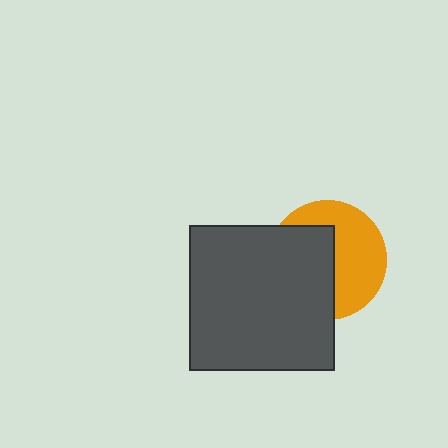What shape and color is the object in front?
The object in front is a dark gray square.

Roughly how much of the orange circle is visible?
About half of it is visible (roughly 51%).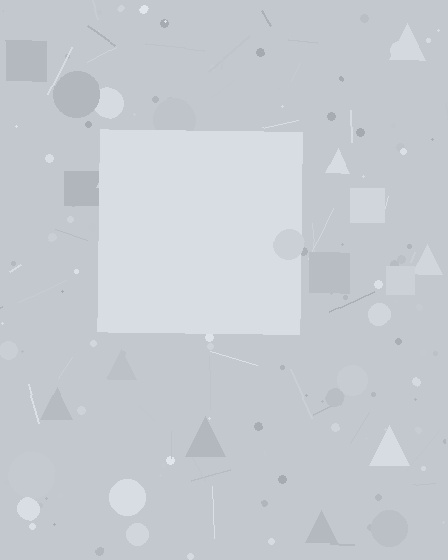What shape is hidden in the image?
A square is hidden in the image.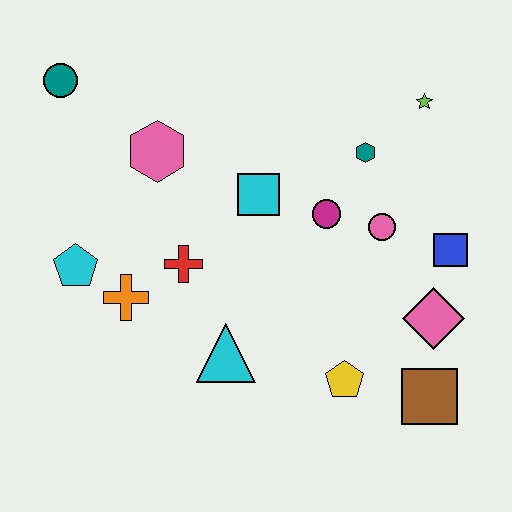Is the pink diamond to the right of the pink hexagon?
Yes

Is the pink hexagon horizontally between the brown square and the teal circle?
Yes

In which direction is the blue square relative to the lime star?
The blue square is below the lime star.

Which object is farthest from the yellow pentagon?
The teal circle is farthest from the yellow pentagon.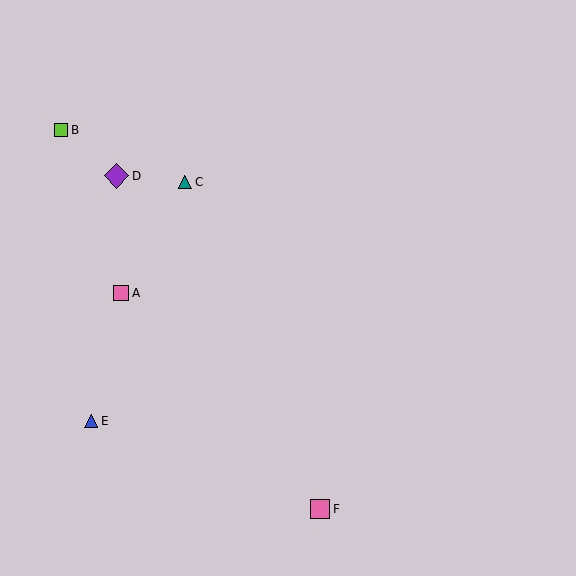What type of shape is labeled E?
Shape E is a blue triangle.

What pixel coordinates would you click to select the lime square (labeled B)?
Click at (61, 130) to select the lime square B.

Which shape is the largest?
The purple diamond (labeled D) is the largest.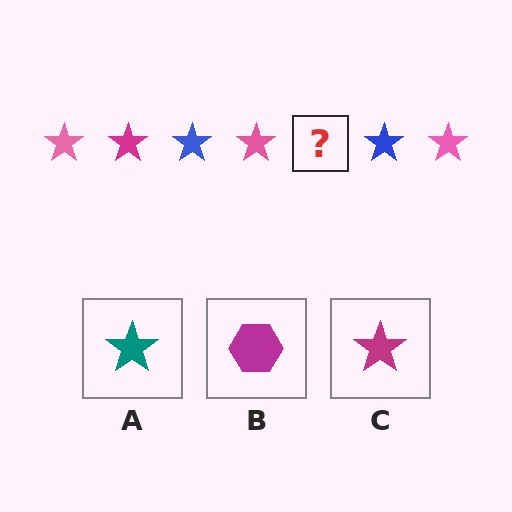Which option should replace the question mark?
Option C.